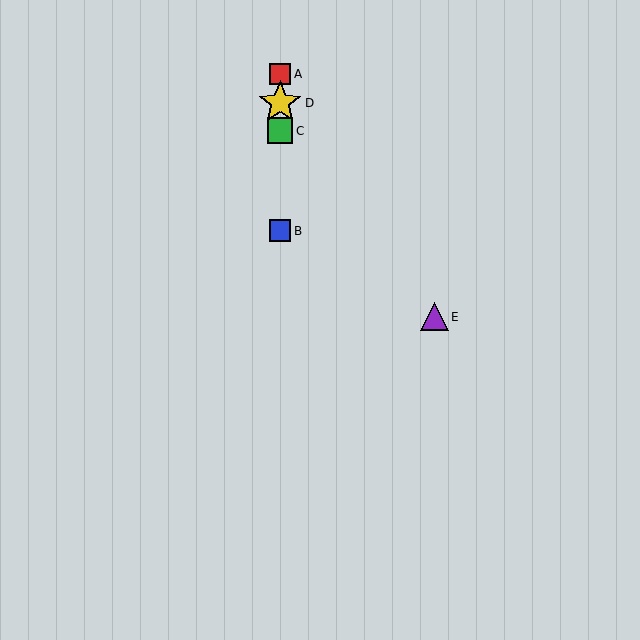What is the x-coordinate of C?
Object C is at x≈280.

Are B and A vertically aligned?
Yes, both are at x≈280.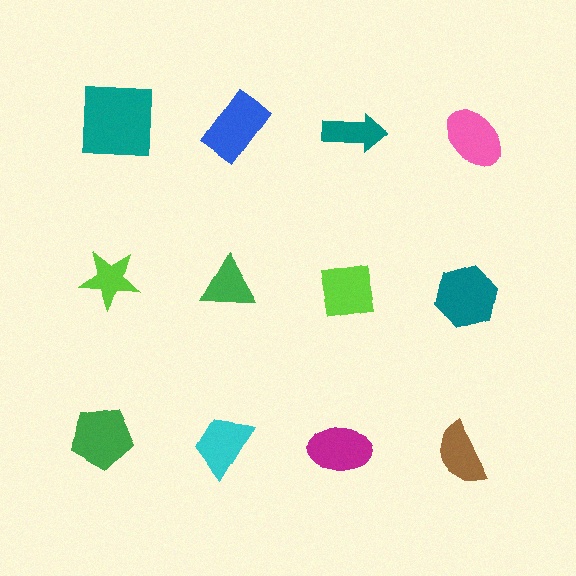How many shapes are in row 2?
4 shapes.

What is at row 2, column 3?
A lime square.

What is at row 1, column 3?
A teal arrow.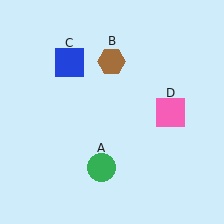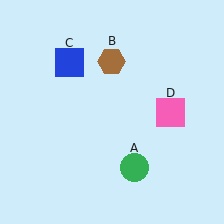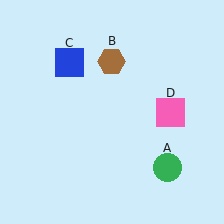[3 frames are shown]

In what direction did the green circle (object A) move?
The green circle (object A) moved right.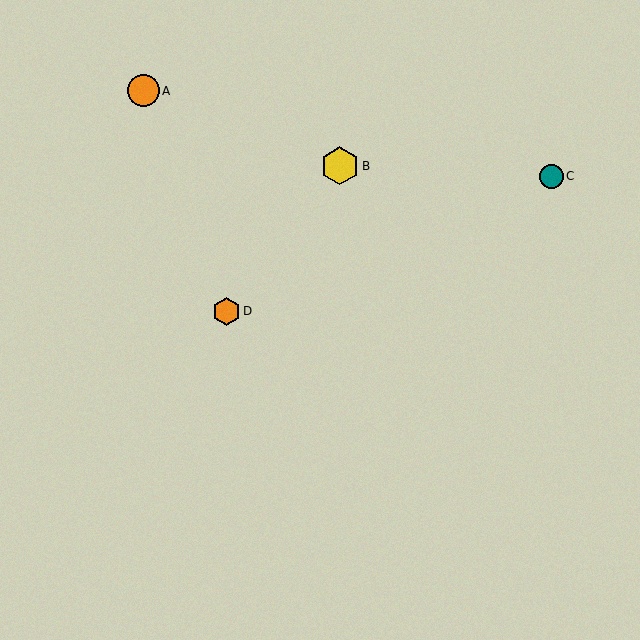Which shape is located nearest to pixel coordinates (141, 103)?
The orange circle (labeled A) at (143, 91) is nearest to that location.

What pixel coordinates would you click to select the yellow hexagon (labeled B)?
Click at (340, 166) to select the yellow hexagon B.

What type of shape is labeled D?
Shape D is an orange hexagon.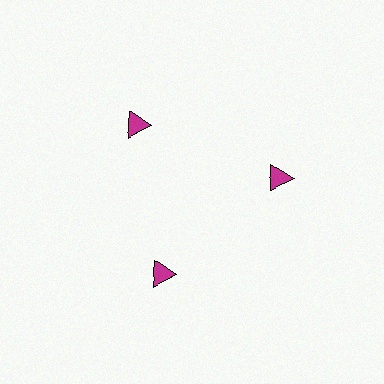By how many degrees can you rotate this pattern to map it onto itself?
The pattern maps onto itself every 120 degrees of rotation.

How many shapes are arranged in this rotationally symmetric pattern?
There are 3 shapes, arranged in 3 groups of 1.